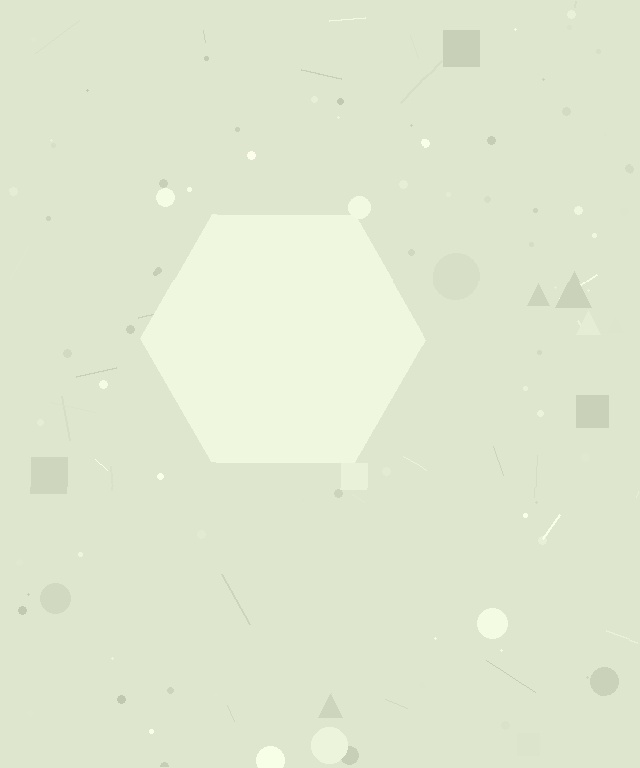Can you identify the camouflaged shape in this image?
The camouflaged shape is a hexagon.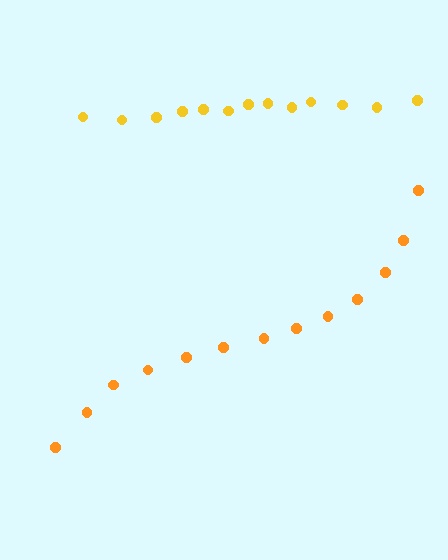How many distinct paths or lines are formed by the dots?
There are 2 distinct paths.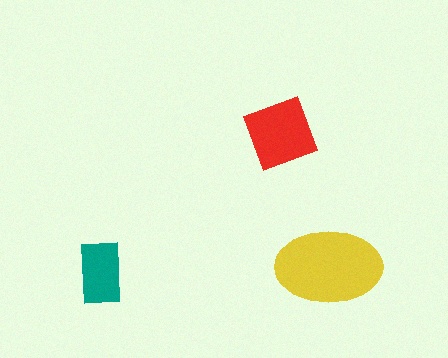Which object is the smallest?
The teal rectangle.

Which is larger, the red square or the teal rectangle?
The red square.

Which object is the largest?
The yellow ellipse.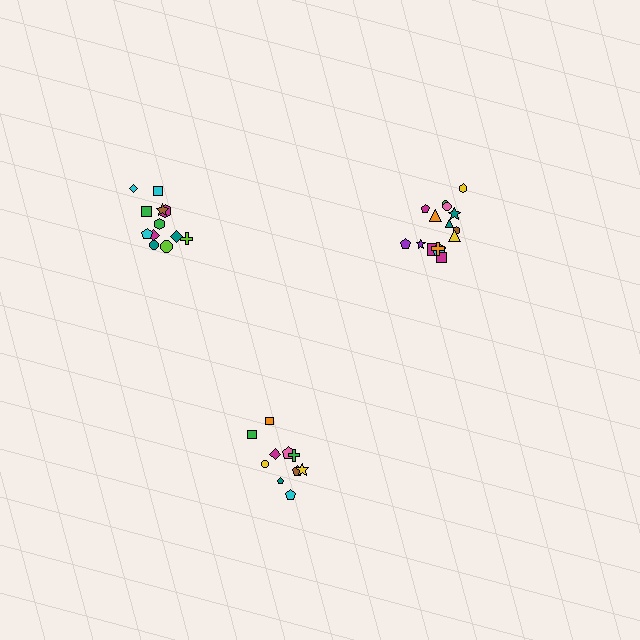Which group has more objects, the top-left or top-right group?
The top-right group.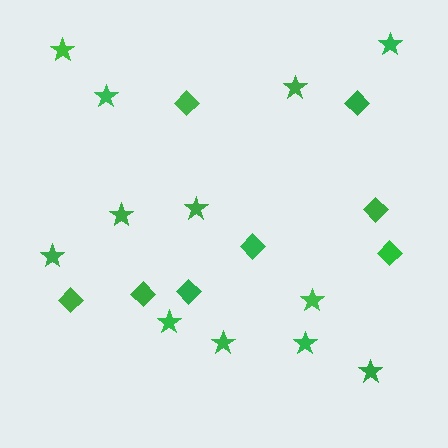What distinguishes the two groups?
There are 2 groups: one group of diamonds (8) and one group of stars (12).